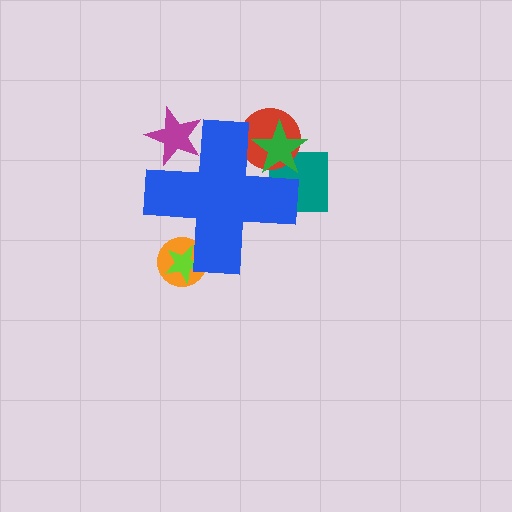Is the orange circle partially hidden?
Yes, the orange circle is partially hidden behind the blue cross.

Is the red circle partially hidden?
Yes, the red circle is partially hidden behind the blue cross.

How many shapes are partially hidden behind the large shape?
6 shapes are partially hidden.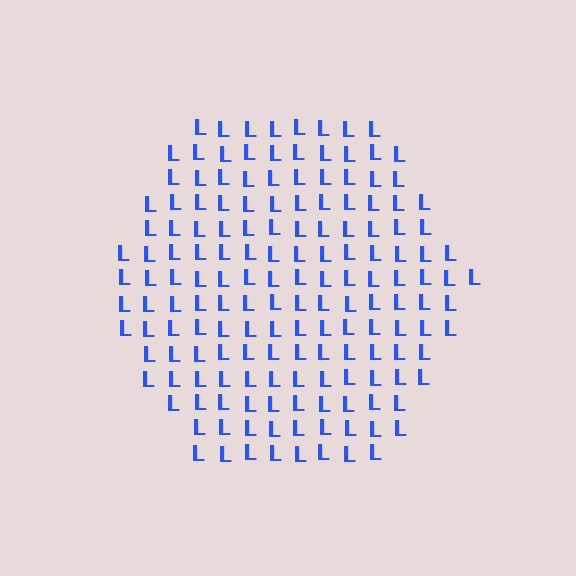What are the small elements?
The small elements are letter L's.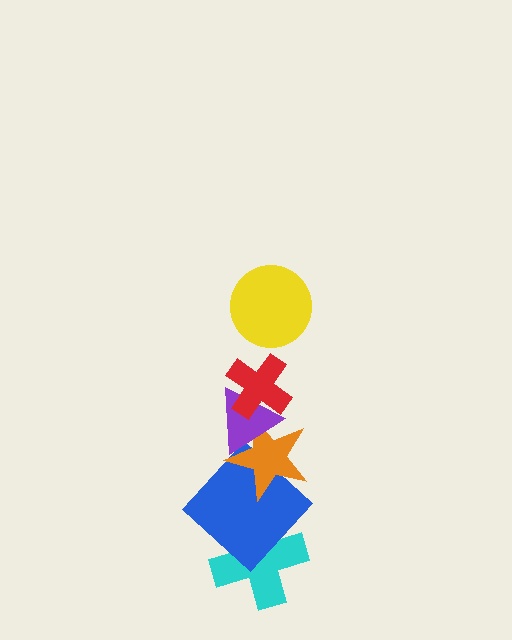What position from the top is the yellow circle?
The yellow circle is 1st from the top.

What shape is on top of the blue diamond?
The orange star is on top of the blue diamond.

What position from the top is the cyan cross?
The cyan cross is 6th from the top.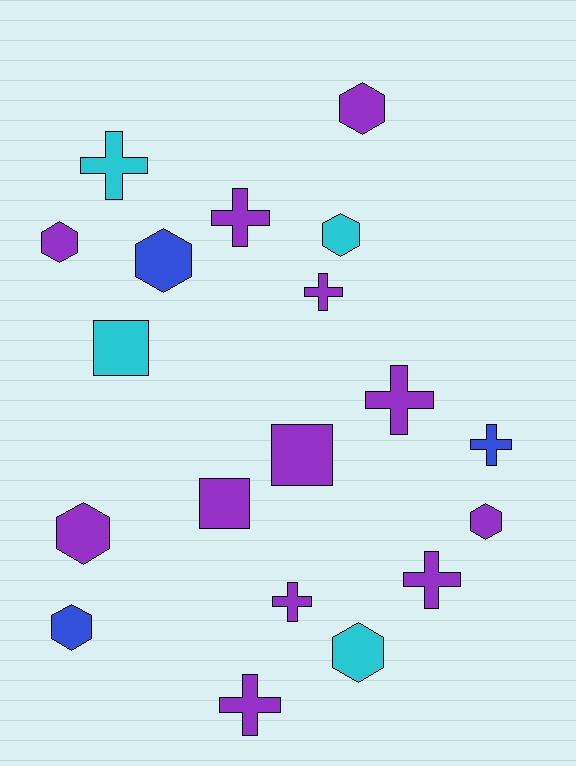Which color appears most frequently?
Purple, with 12 objects.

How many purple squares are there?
There are 2 purple squares.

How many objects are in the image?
There are 19 objects.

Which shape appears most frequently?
Cross, with 8 objects.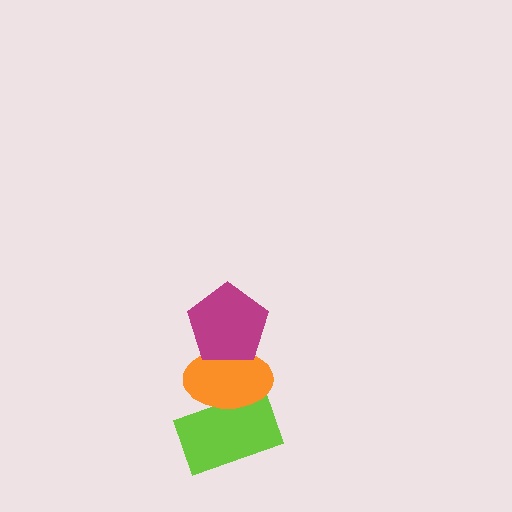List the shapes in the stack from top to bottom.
From top to bottom: the magenta pentagon, the orange ellipse, the lime rectangle.